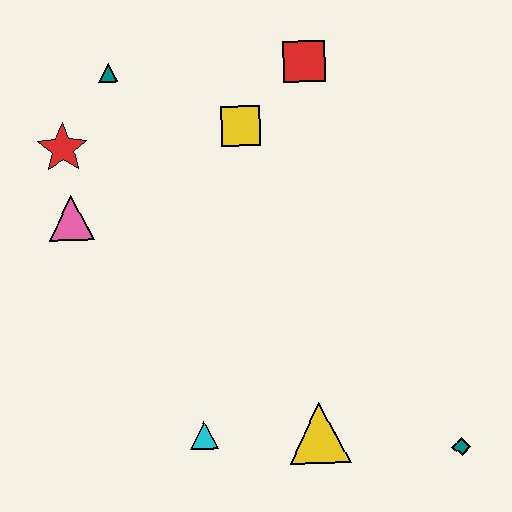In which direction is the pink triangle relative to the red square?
The pink triangle is to the left of the red square.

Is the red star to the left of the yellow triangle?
Yes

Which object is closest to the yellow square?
The red square is closest to the yellow square.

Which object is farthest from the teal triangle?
The teal diamond is farthest from the teal triangle.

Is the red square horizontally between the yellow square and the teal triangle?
No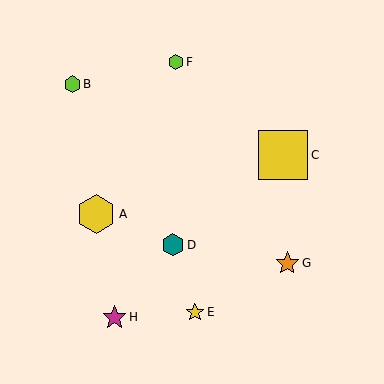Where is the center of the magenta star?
The center of the magenta star is at (115, 317).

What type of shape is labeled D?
Shape D is a teal hexagon.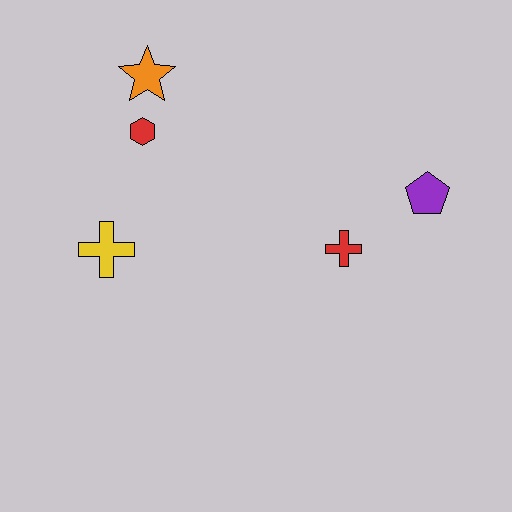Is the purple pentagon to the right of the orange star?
Yes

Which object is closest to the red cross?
The purple pentagon is closest to the red cross.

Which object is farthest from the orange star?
The purple pentagon is farthest from the orange star.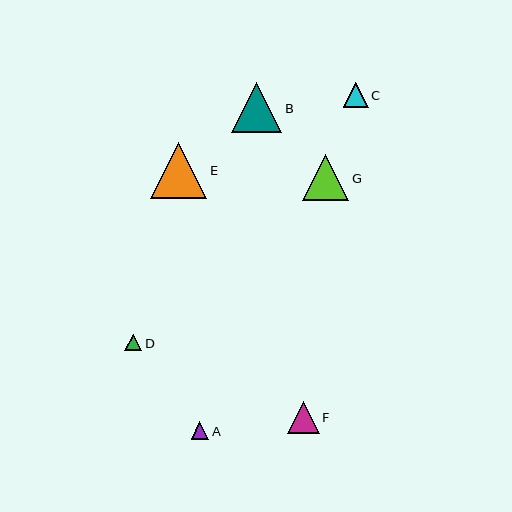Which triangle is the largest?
Triangle E is the largest with a size of approximately 56 pixels.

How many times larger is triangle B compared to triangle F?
Triangle B is approximately 1.6 times the size of triangle F.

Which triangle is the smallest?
Triangle D is the smallest with a size of approximately 17 pixels.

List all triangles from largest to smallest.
From largest to smallest: E, B, G, F, C, A, D.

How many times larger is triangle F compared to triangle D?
Triangle F is approximately 1.9 times the size of triangle D.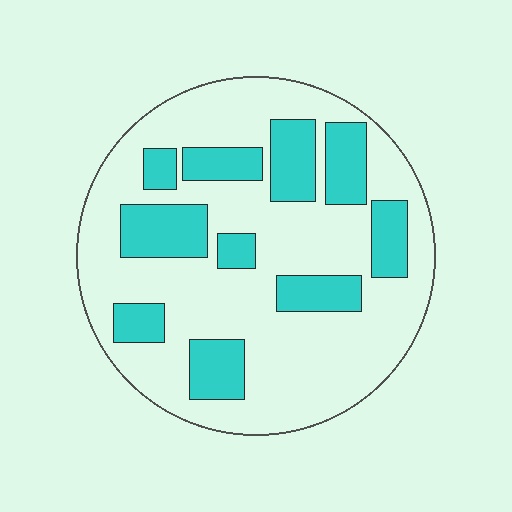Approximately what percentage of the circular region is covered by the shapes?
Approximately 30%.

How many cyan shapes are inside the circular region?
10.